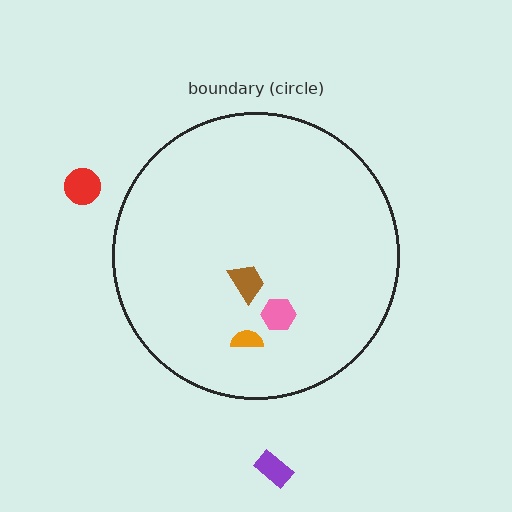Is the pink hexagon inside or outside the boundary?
Inside.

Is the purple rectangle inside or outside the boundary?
Outside.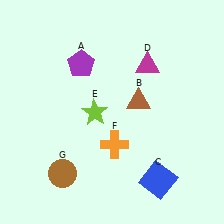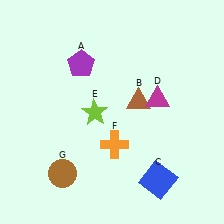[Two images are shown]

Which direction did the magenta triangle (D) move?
The magenta triangle (D) moved down.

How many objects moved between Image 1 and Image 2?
1 object moved between the two images.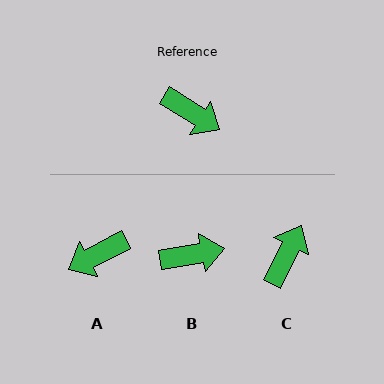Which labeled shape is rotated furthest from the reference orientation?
A, about 121 degrees away.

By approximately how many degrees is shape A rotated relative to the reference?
Approximately 121 degrees clockwise.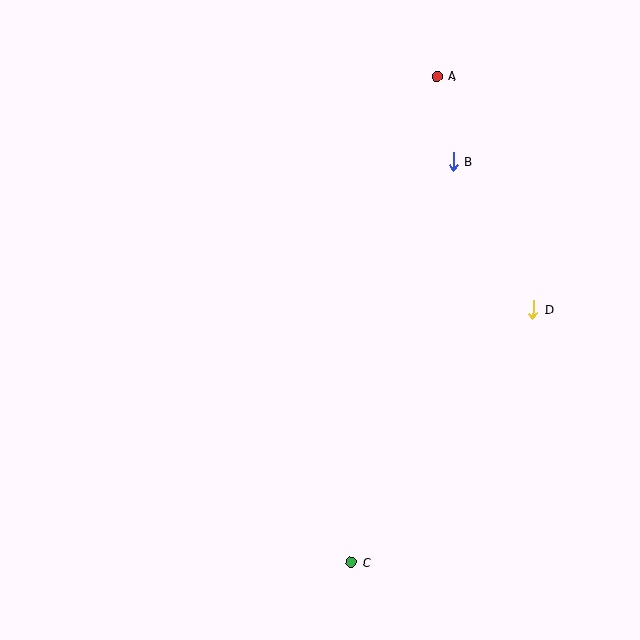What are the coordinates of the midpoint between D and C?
The midpoint between D and C is at (442, 436).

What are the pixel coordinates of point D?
Point D is at (533, 310).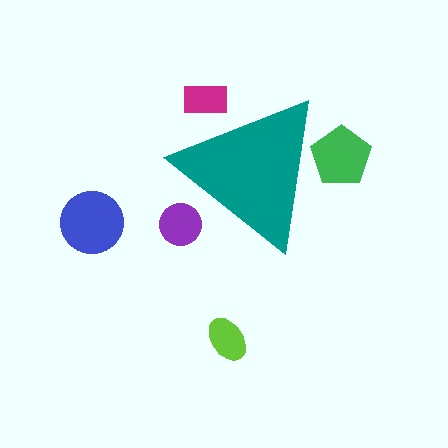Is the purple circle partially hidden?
Yes, the purple circle is partially hidden behind the teal triangle.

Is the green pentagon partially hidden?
Yes, the green pentagon is partially hidden behind the teal triangle.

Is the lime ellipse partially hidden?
No, the lime ellipse is fully visible.